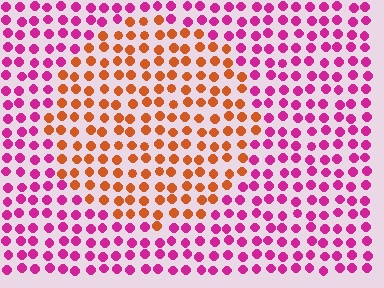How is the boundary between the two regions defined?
The boundary is defined purely by a slight shift in hue (about 60 degrees). Spacing, size, and orientation are identical on both sides.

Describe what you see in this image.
The image is filled with small magenta elements in a uniform arrangement. A circle-shaped region is visible where the elements are tinted to a slightly different hue, forming a subtle color boundary.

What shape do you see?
I see a circle.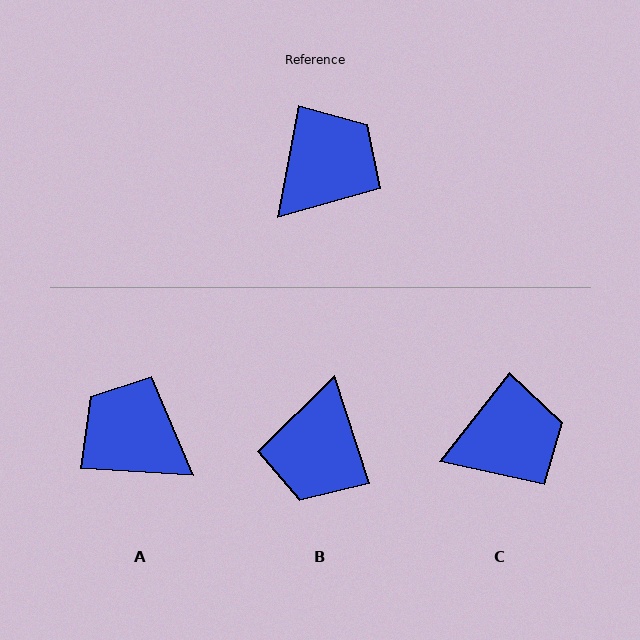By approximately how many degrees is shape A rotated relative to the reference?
Approximately 97 degrees counter-clockwise.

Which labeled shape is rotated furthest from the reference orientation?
B, about 151 degrees away.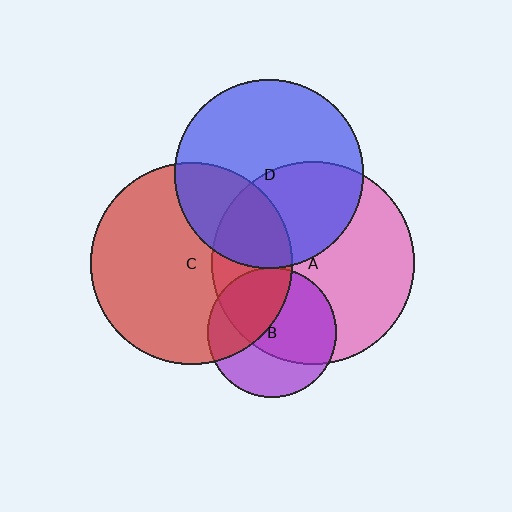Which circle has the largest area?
Circle A (pink).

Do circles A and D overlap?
Yes.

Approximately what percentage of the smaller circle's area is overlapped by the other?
Approximately 40%.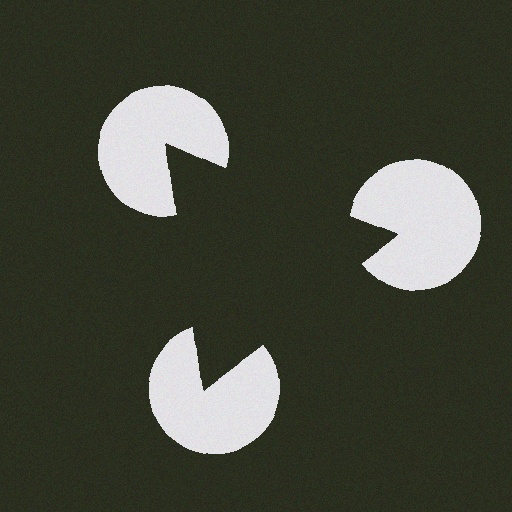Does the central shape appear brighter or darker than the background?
It typically appears slightly darker than the background, even though no actual brightness change is drawn.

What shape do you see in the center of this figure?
An illusory triangle — its edges are inferred from the aligned wedge cuts in the pac-man discs, not physically drawn.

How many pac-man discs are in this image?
There are 3 — one at each vertex of the illusory triangle.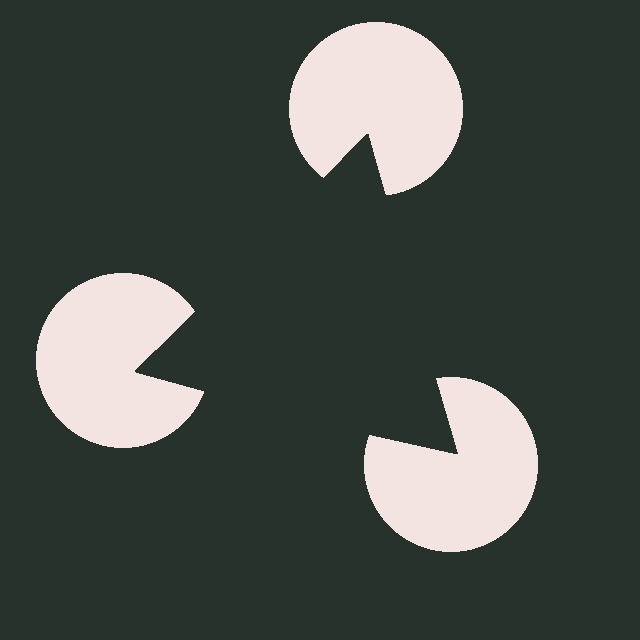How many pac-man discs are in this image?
There are 3 — one at each vertex of the illusory triangle.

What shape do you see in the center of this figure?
An illusory triangle — its edges are inferred from the aligned wedge cuts in the pac-man discs, not physically drawn.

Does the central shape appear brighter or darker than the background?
It typically appears slightly darker than the background, even though no actual brightness change is drawn.